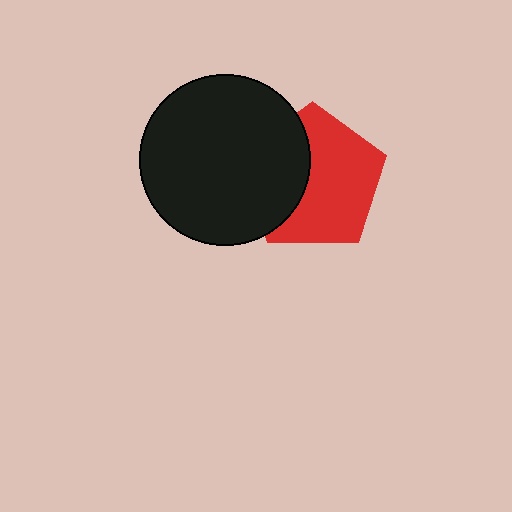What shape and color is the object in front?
The object in front is a black circle.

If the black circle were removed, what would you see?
You would see the complete red pentagon.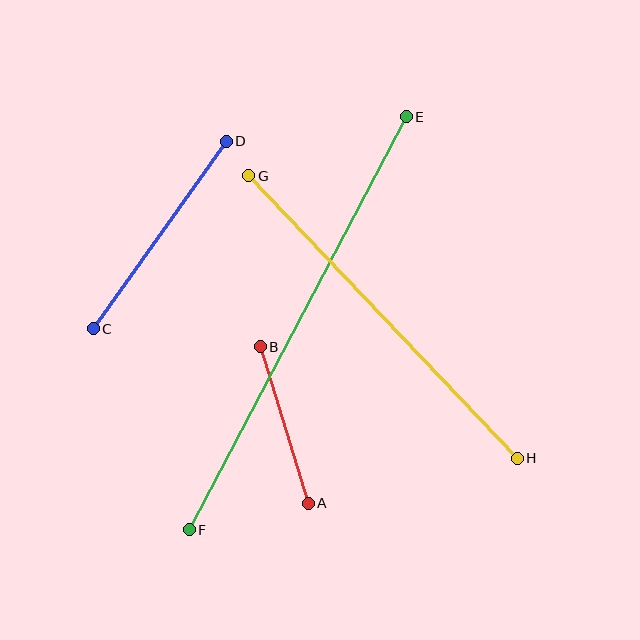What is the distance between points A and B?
The distance is approximately 163 pixels.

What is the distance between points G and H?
The distance is approximately 390 pixels.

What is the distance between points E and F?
The distance is approximately 467 pixels.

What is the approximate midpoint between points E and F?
The midpoint is at approximately (298, 323) pixels.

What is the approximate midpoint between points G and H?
The midpoint is at approximately (383, 317) pixels.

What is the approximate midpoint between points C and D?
The midpoint is at approximately (160, 235) pixels.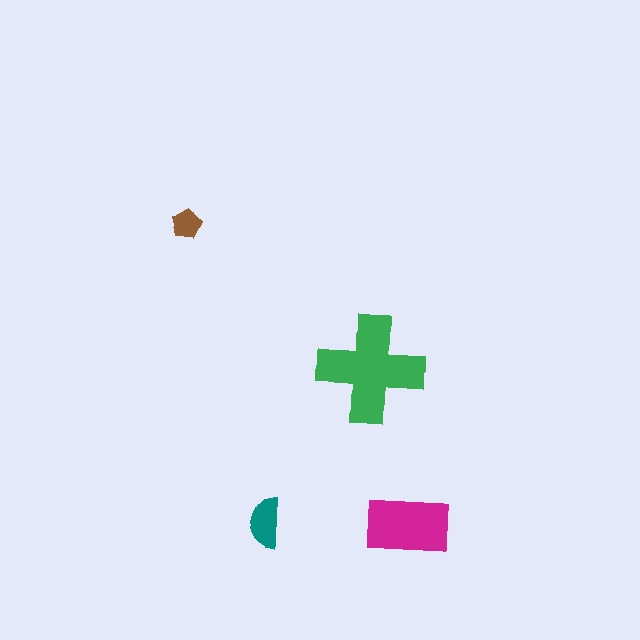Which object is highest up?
The brown pentagon is topmost.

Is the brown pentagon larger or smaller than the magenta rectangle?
Smaller.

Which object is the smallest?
The brown pentagon.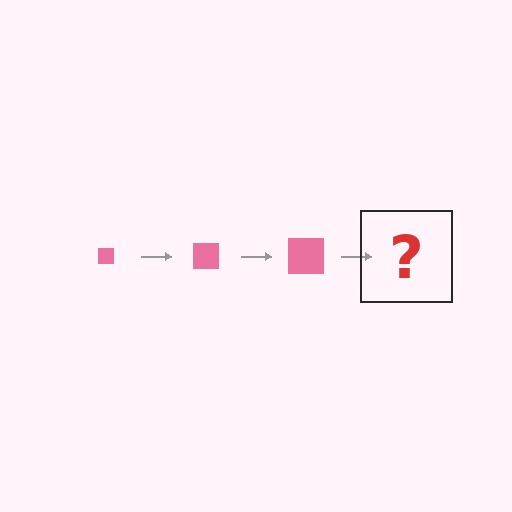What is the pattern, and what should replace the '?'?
The pattern is that the square gets progressively larger each step. The '?' should be a pink square, larger than the previous one.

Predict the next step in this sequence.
The next step is a pink square, larger than the previous one.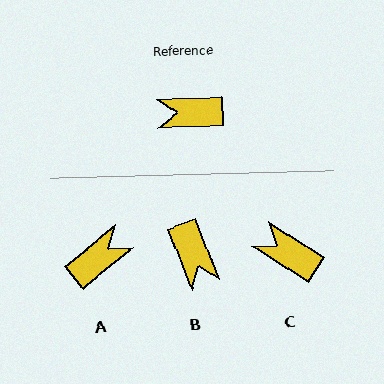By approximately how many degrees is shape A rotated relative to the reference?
Approximately 143 degrees clockwise.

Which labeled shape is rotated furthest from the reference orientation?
A, about 143 degrees away.